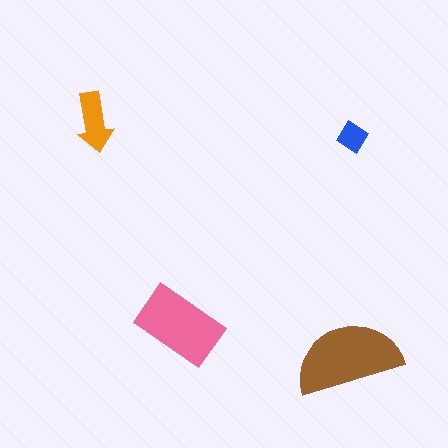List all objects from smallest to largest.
The blue diamond, the orange arrow, the pink rectangle, the brown semicircle.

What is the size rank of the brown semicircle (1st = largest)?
1st.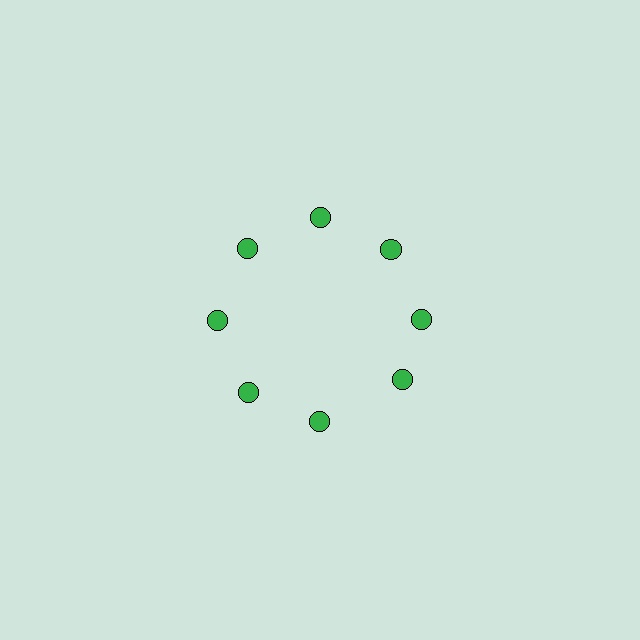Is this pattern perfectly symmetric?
No. The 8 green circles are arranged in a ring, but one element near the 4 o'clock position is rotated out of alignment along the ring, breaking the 8-fold rotational symmetry.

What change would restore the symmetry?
The symmetry would be restored by rotating it back into even spacing with its neighbors so that all 8 circles sit at equal angles and equal distance from the center.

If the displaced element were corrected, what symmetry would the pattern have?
It would have 8-fold rotational symmetry — the pattern would map onto itself every 45 degrees.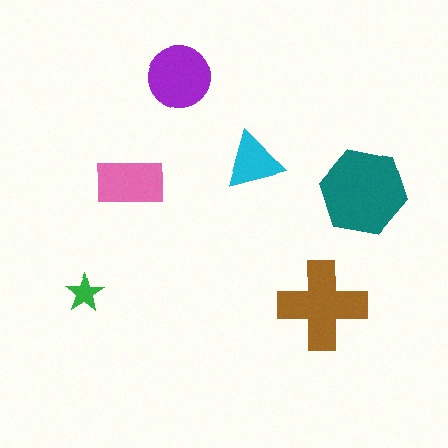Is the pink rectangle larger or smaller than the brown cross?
Smaller.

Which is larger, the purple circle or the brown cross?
The brown cross.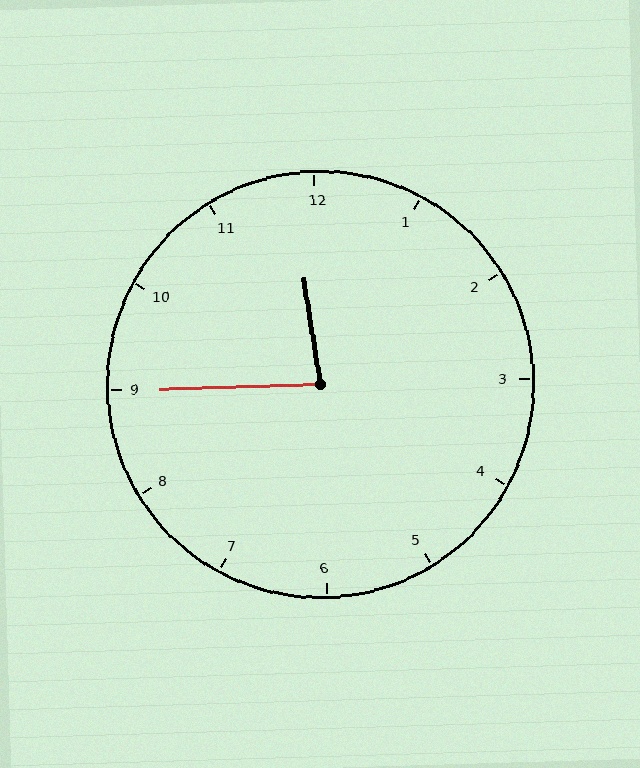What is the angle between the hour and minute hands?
Approximately 82 degrees.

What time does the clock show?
11:45.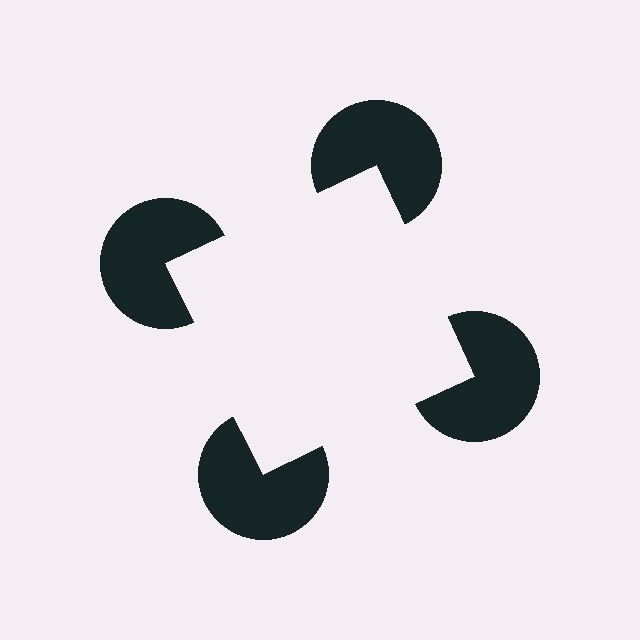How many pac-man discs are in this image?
There are 4 — one at each vertex of the illusory square.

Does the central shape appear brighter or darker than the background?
It typically appears slightly brighter than the background, even though no actual brightness change is drawn.